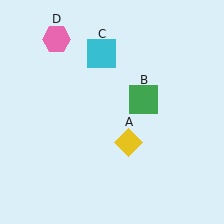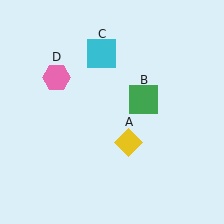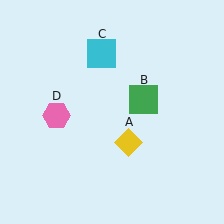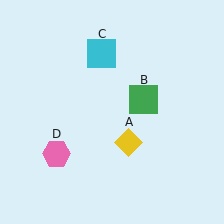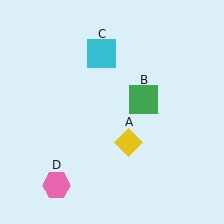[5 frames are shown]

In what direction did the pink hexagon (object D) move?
The pink hexagon (object D) moved down.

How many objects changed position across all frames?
1 object changed position: pink hexagon (object D).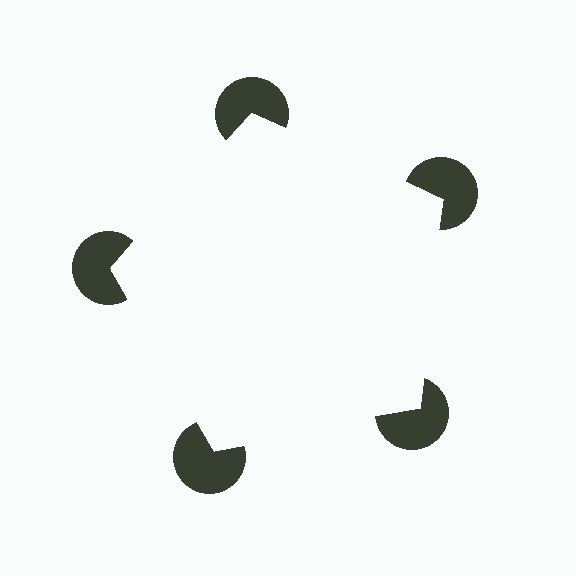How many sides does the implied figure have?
5 sides.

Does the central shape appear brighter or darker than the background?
It typically appears slightly brighter than the background, even though no actual brightness change is drawn.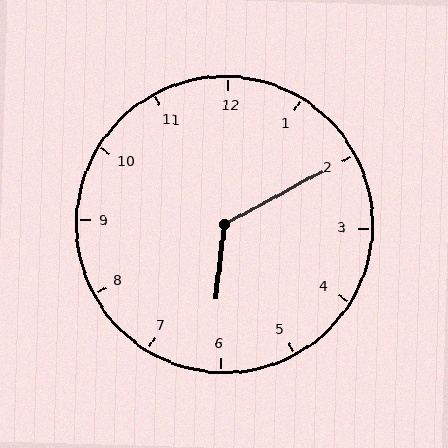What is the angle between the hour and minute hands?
Approximately 125 degrees.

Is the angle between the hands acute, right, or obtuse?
It is obtuse.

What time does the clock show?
6:10.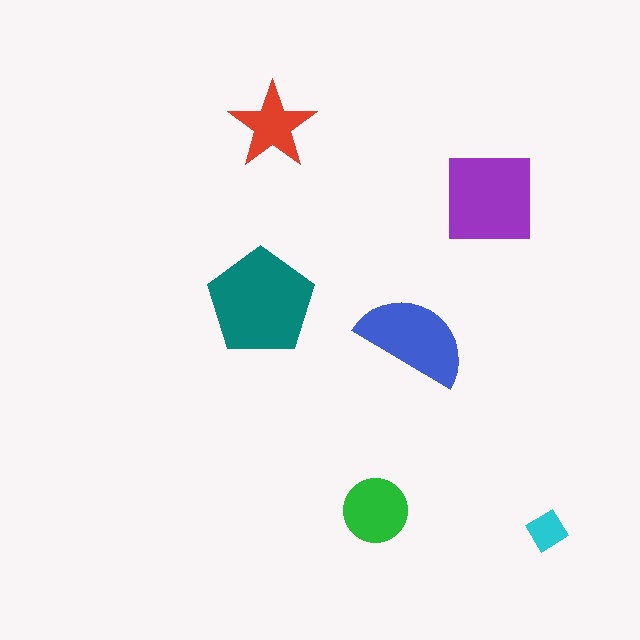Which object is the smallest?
The cyan diamond.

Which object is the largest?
The teal pentagon.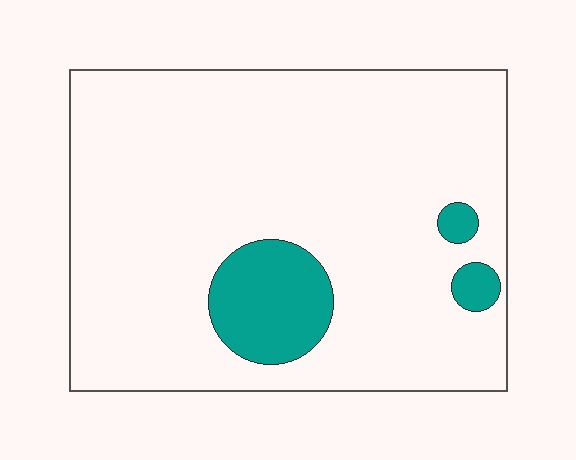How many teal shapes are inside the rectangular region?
3.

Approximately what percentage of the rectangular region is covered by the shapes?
Approximately 10%.